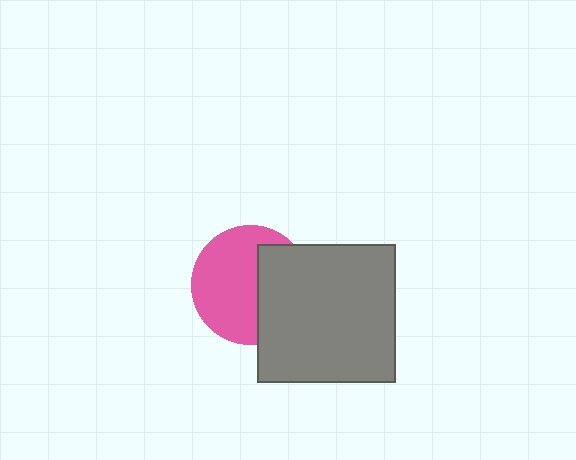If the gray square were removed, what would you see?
You would see the complete pink circle.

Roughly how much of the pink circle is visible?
About half of it is visible (roughly 61%).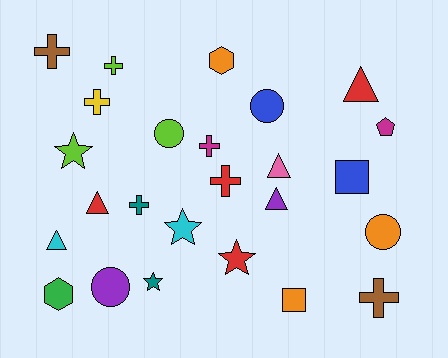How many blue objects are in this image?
There are 2 blue objects.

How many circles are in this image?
There are 4 circles.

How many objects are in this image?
There are 25 objects.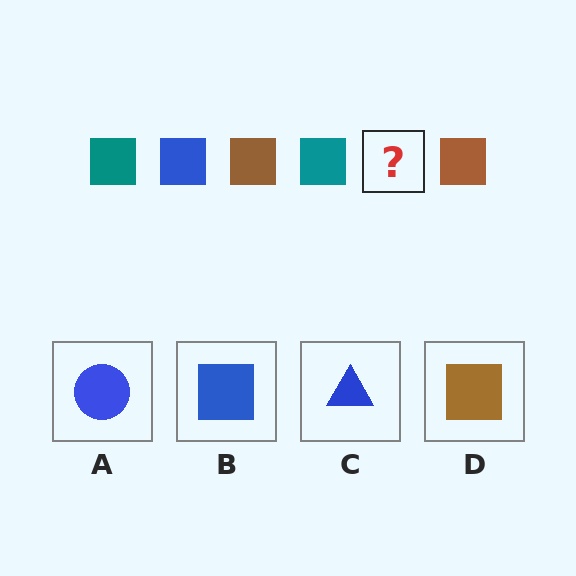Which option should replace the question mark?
Option B.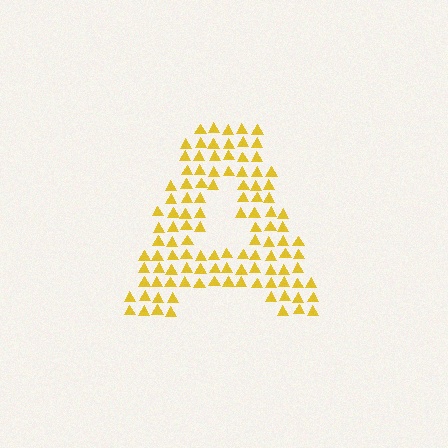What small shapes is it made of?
It is made of small triangles.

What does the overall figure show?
The overall figure shows the letter A.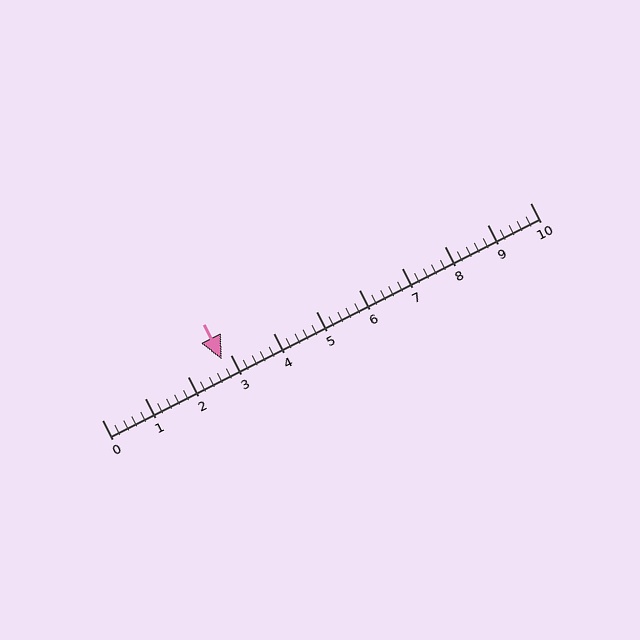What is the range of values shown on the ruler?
The ruler shows values from 0 to 10.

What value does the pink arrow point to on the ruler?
The pink arrow points to approximately 2.8.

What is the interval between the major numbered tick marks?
The major tick marks are spaced 1 units apart.